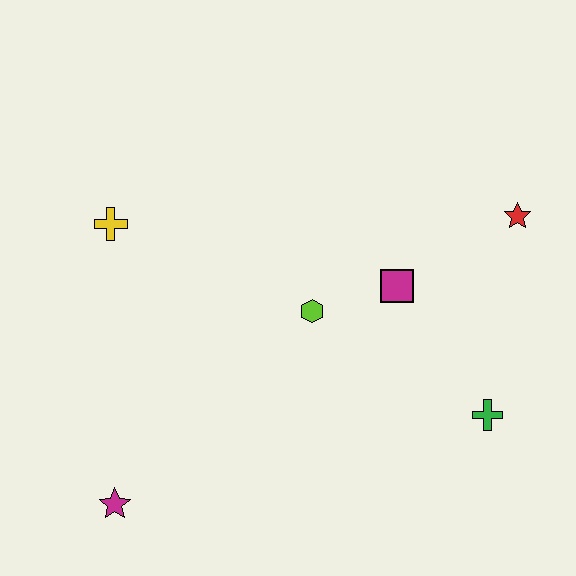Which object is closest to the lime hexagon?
The magenta square is closest to the lime hexagon.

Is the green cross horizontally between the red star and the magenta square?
Yes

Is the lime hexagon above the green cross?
Yes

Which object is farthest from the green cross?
The yellow cross is farthest from the green cross.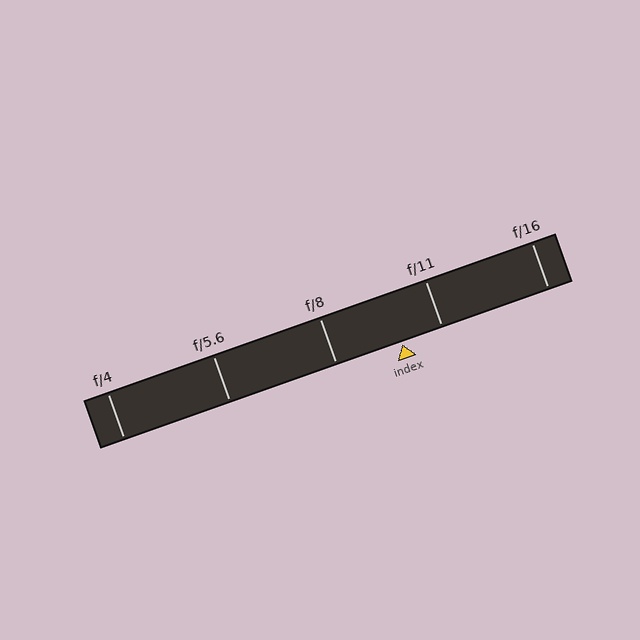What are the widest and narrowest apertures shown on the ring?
The widest aperture shown is f/4 and the narrowest is f/16.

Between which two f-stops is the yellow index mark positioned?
The index mark is between f/8 and f/11.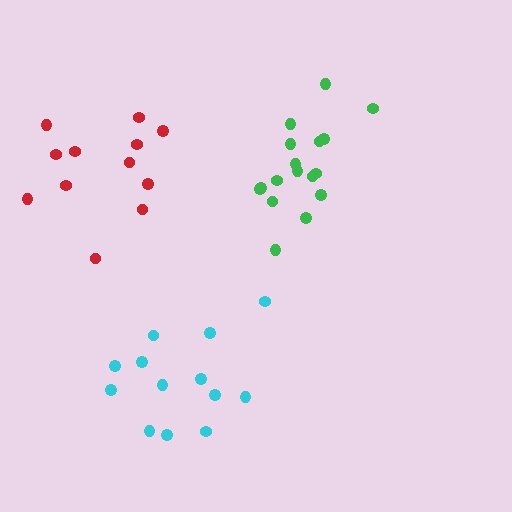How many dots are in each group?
Group 1: 12 dots, Group 2: 13 dots, Group 3: 17 dots (42 total).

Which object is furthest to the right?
The green cluster is rightmost.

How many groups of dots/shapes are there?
There are 3 groups.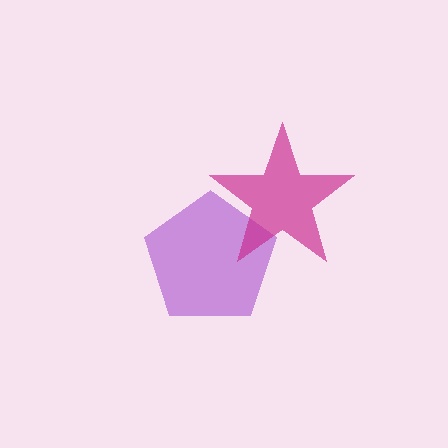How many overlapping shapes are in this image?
There are 2 overlapping shapes in the image.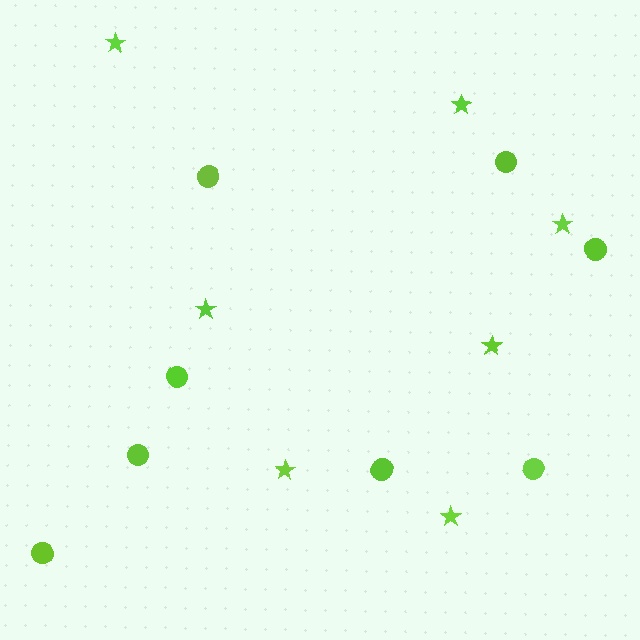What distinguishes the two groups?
There are 2 groups: one group of circles (8) and one group of stars (7).